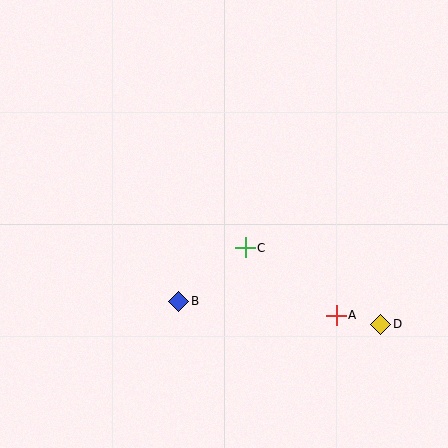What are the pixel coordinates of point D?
Point D is at (381, 324).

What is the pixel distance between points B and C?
The distance between B and C is 85 pixels.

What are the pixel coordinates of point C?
Point C is at (245, 248).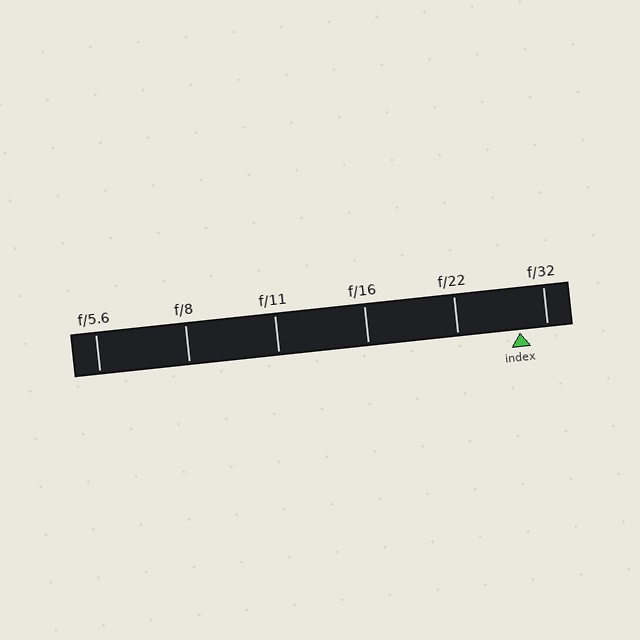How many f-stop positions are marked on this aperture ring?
There are 6 f-stop positions marked.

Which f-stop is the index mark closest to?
The index mark is closest to f/32.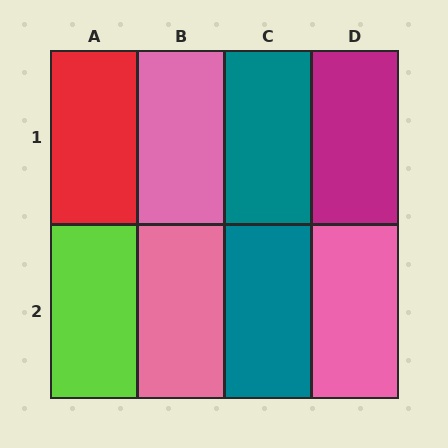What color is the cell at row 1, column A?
Red.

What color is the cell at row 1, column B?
Pink.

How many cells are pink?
3 cells are pink.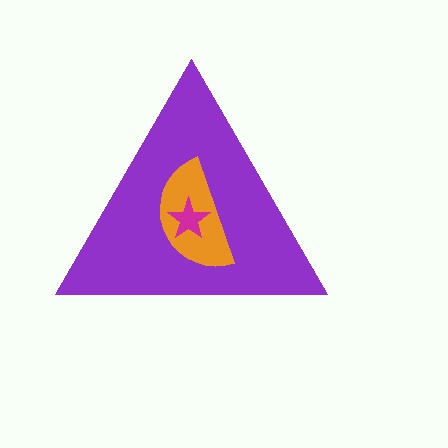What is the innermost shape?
The magenta star.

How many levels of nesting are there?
3.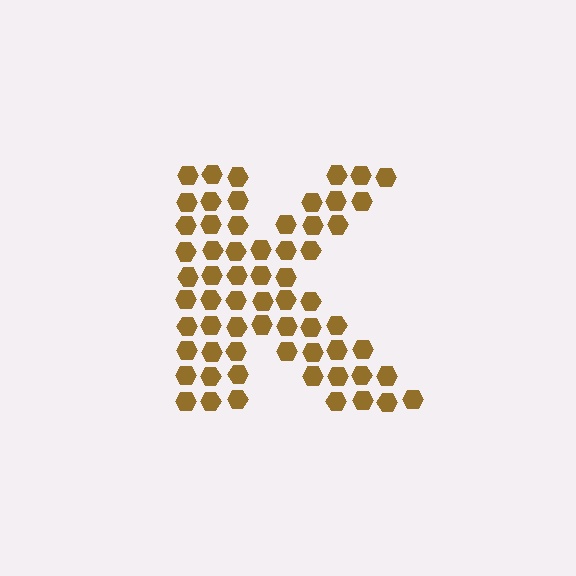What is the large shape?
The large shape is the letter K.